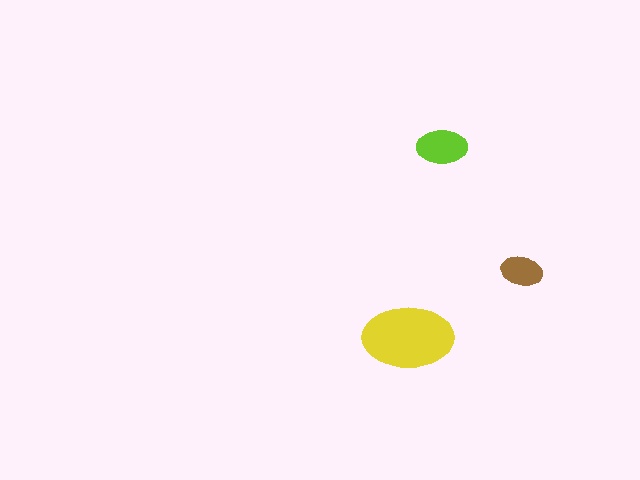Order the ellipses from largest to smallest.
the yellow one, the lime one, the brown one.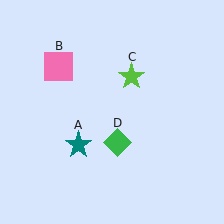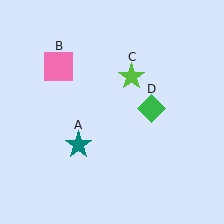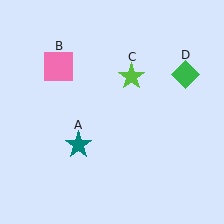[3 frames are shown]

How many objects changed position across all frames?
1 object changed position: green diamond (object D).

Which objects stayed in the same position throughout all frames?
Teal star (object A) and pink square (object B) and lime star (object C) remained stationary.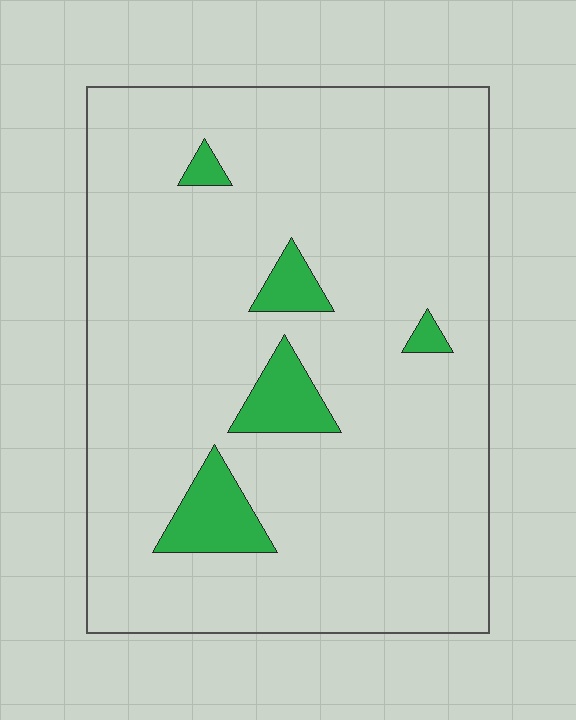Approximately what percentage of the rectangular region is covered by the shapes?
Approximately 10%.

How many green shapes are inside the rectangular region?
5.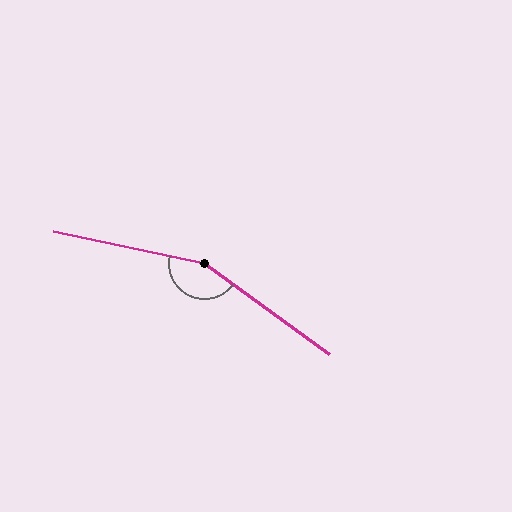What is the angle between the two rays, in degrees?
Approximately 156 degrees.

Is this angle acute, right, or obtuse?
It is obtuse.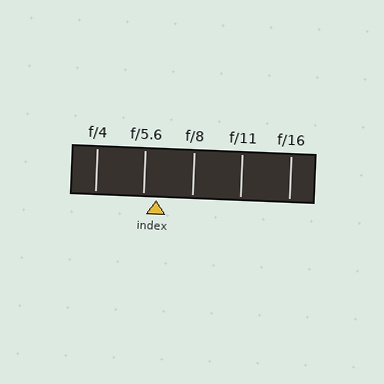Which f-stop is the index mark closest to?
The index mark is closest to f/5.6.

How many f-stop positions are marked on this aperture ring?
There are 5 f-stop positions marked.